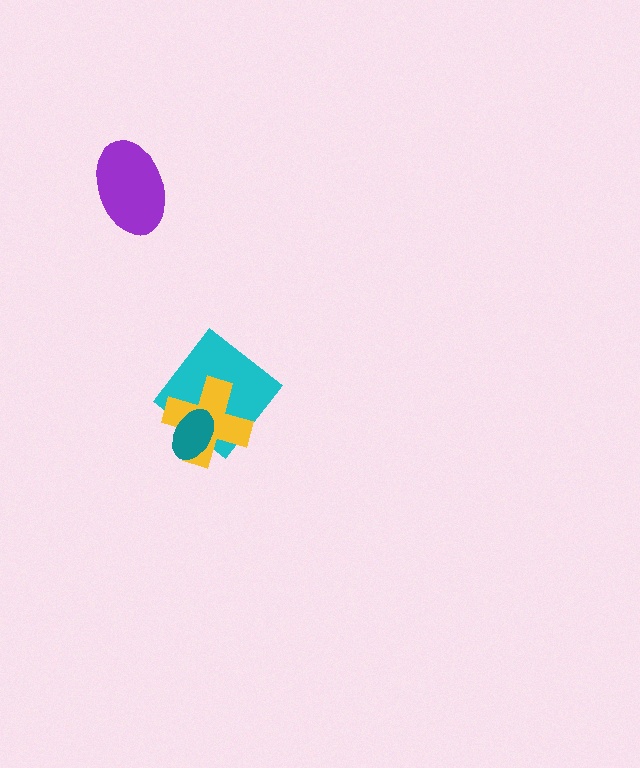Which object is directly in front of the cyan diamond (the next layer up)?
The yellow cross is directly in front of the cyan diamond.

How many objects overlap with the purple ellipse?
0 objects overlap with the purple ellipse.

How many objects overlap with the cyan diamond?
2 objects overlap with the cyan diamond.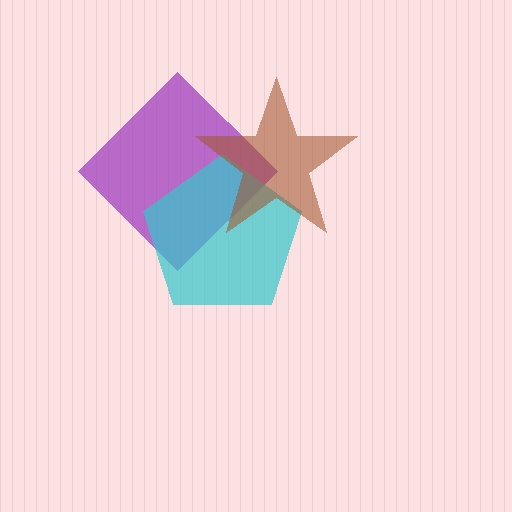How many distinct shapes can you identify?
There are 3 distinct shapes: a purple diamond, a cyan pentagon, a brown star.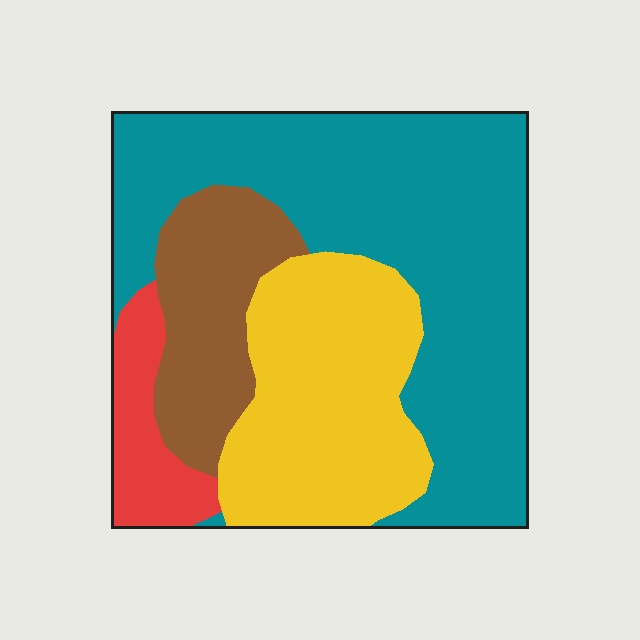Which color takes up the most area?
Teal, at roughly 50%.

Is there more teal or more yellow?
Teal.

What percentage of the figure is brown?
Brown covers roughly 15% of the figure.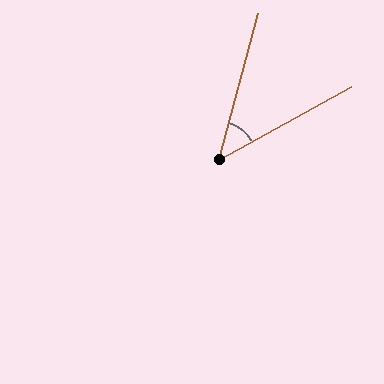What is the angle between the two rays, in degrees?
Approximately 46 degrees.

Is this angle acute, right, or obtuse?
It is acute.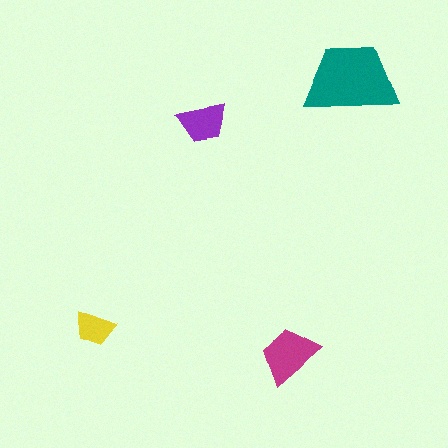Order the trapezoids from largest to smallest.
the teal one, the magenta one, the purple one, the yellow one.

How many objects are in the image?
There are 4 objects in the image.